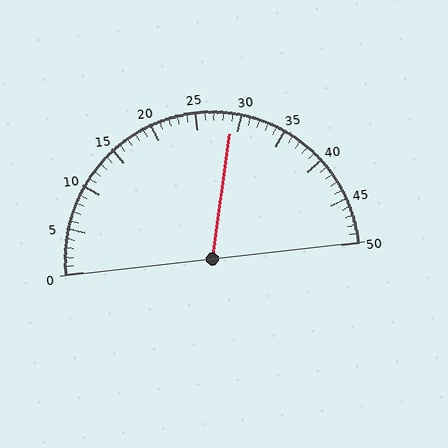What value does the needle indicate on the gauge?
The needle indicates approximately 29.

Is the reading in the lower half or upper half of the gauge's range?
The reading is in the upper half of the range (0 to 50).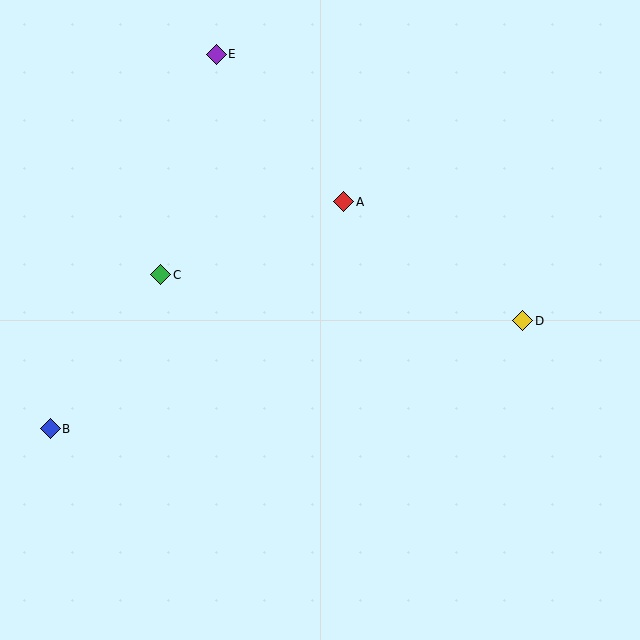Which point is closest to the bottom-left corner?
Point B is closest to the bottom-left corner.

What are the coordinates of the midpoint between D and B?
The midpoint between D and B is at (287, 375).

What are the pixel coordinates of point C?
Point C is at (161, 275).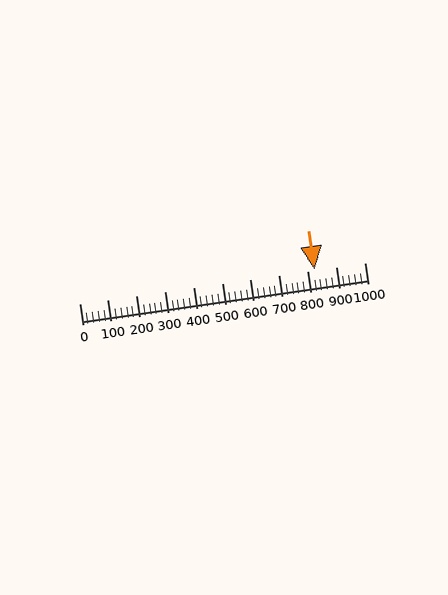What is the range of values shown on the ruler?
The ruler shows values from 0 to 1000.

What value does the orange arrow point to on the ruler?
The orange arrow points to approximately 826.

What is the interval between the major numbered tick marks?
The major tick marks are spaced 100 units apart.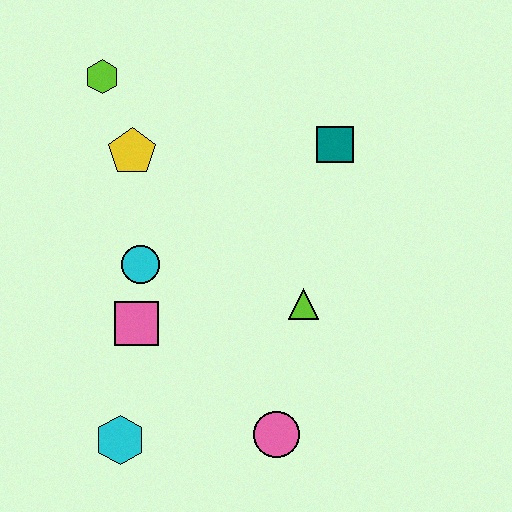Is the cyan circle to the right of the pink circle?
No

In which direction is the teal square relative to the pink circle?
The teal square is above the pink circle.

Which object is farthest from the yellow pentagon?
The pink circle is farthest from the yellow pentagon.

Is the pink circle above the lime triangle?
No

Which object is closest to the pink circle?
The lime triangle is closest to the pink circle.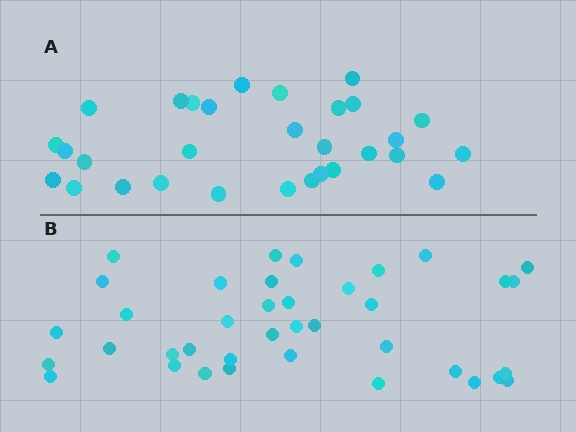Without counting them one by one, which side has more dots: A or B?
Region B (the bottom region) has more dots.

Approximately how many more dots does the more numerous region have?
Region B has roughly 8 or so more dots than region A.